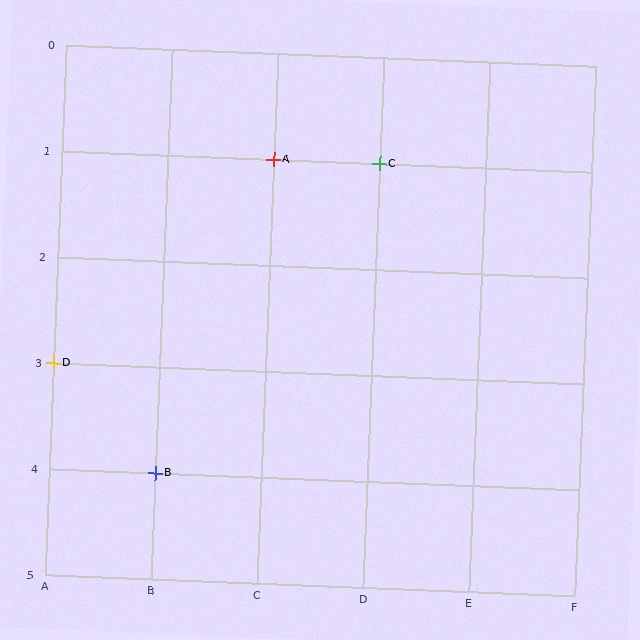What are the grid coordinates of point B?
Point B is at grid coordinates (B, 4).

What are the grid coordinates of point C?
Point C is at grid coordinates (D, 1).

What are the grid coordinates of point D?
Point D is at grid coordinates (A, 3).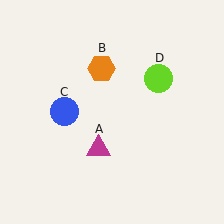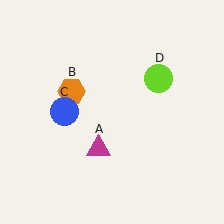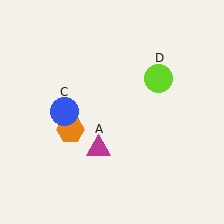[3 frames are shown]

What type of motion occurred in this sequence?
The orange hexagon (object B) rotated counterclockwise around the center of the scene.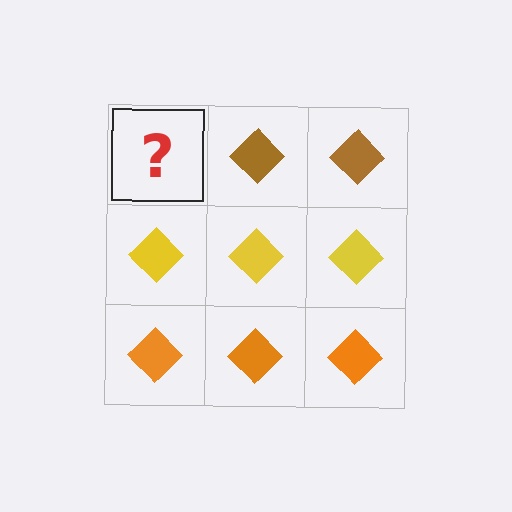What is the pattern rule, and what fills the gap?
The rule is that each row has a consistent color. The gap should be filled with a brown diamond.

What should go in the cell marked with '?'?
The missing cell should contain a brown diamond.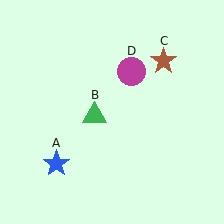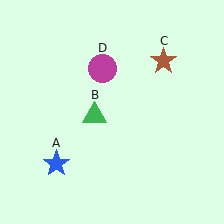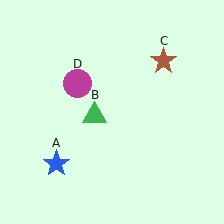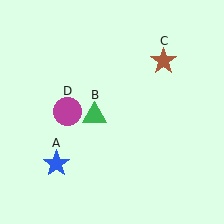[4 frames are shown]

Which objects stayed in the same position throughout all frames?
Blue star (object A) and green triangle (object B) and brown star (object C) remained stationary.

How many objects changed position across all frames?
1 object changed position: magenta circle (object D).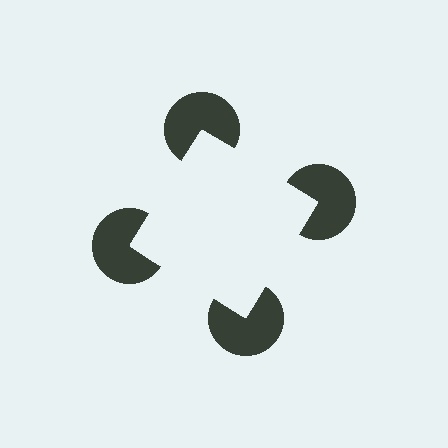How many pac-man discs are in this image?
There are 4 — one at each vertex of the illusory square.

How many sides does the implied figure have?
4 sides.